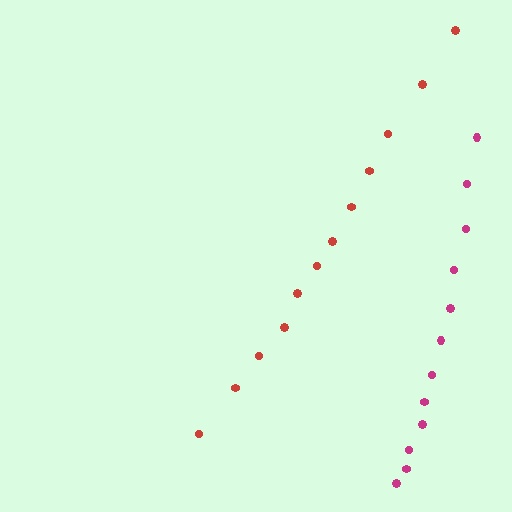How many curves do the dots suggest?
There are 2 distinct paths.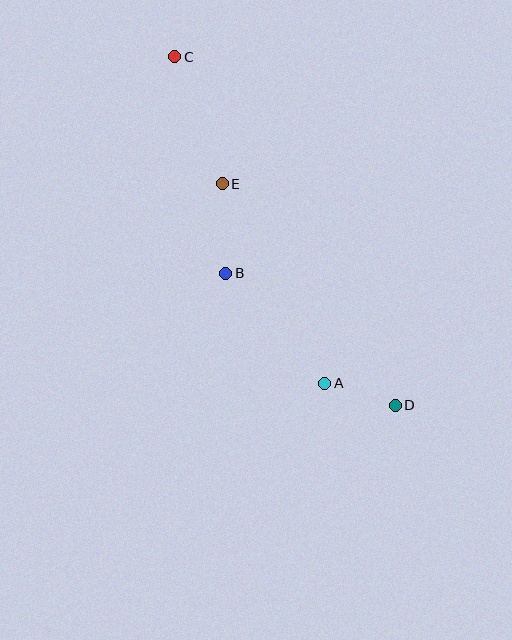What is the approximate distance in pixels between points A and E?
The distance between A and E is approximately 224 pixels.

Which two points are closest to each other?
Points A and D are closest to each other.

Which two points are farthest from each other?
Points C and D are farthest from each other.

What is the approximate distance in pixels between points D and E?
The distance between D and E is approximately 281 pixels.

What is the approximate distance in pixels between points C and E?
The distance between C and E is approximately 136 pixels.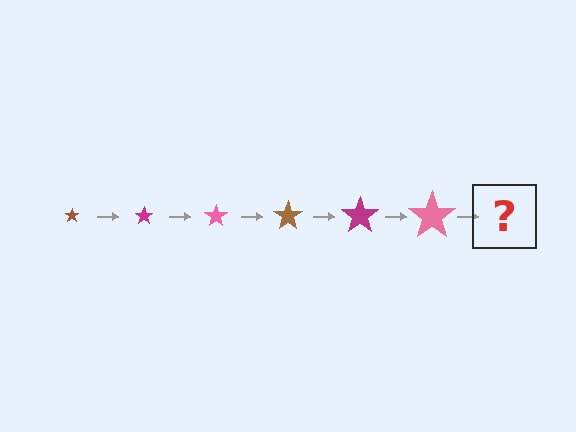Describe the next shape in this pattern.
It should be a brown star, larger than the previous one.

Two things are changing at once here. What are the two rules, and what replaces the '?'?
The two rules are that the star grows larger each step and the color cycles through brown, magenta, and pink. The '?' should be a brown star, larger than the previous one.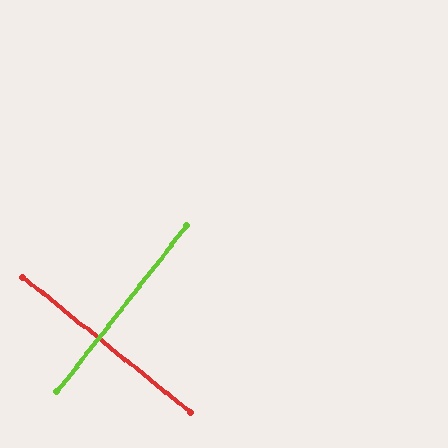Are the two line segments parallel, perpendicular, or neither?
Perpendicular — they meet at approximately 89°.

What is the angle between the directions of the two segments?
Approximately 89 degrees.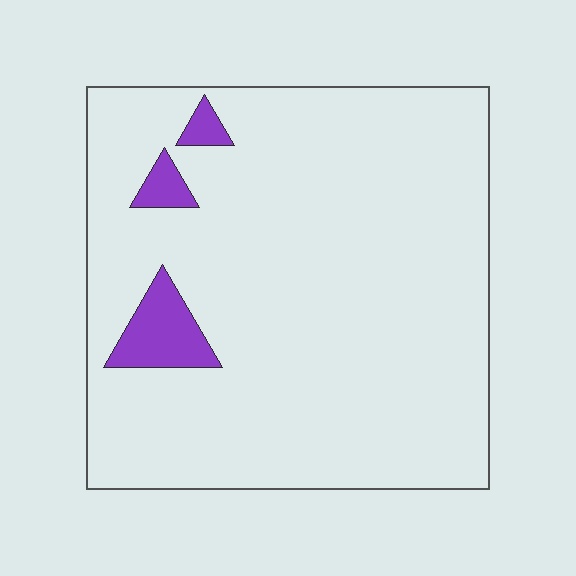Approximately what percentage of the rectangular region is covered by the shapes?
Approximately 5%.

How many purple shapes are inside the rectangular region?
3.